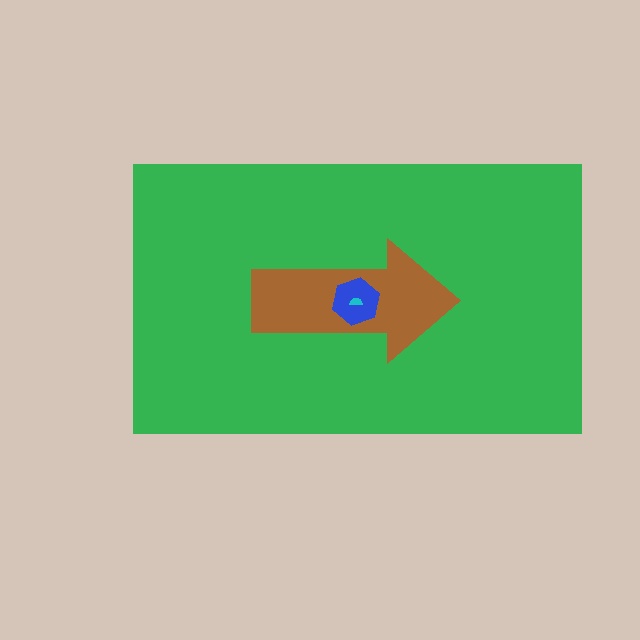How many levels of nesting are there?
4.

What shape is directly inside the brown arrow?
The blue hexagon.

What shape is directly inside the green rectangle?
The brown arrow.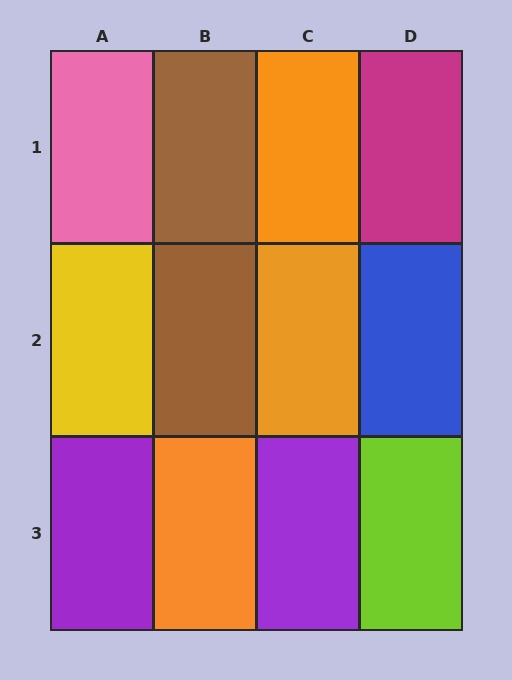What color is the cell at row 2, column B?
Brown.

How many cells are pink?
1 cell is pink.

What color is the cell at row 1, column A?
Pink.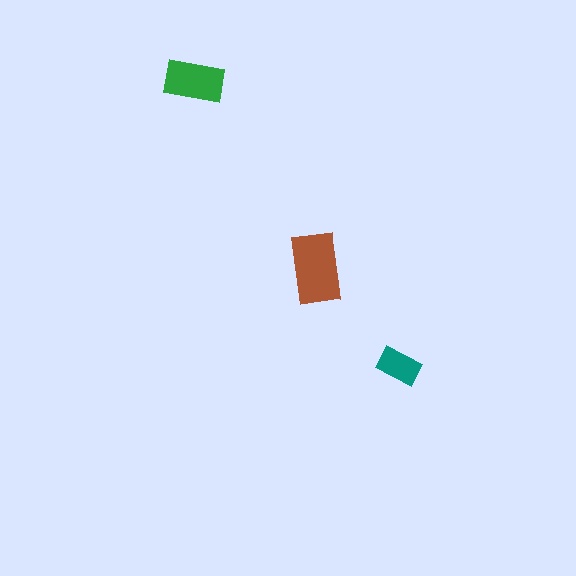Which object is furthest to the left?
The green rectangle is leftmost.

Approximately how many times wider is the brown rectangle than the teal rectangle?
About 1.5 times wider.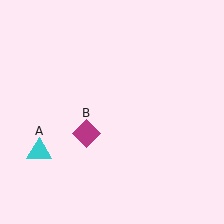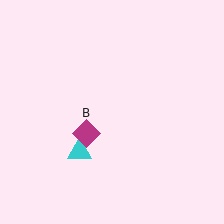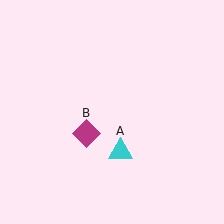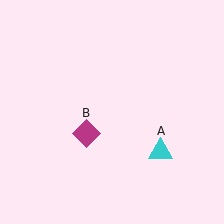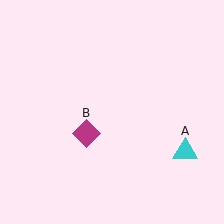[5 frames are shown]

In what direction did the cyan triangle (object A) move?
The cyan triangle (object A) moved right.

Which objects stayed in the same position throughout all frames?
Magenta diamond (object B) remained stationary.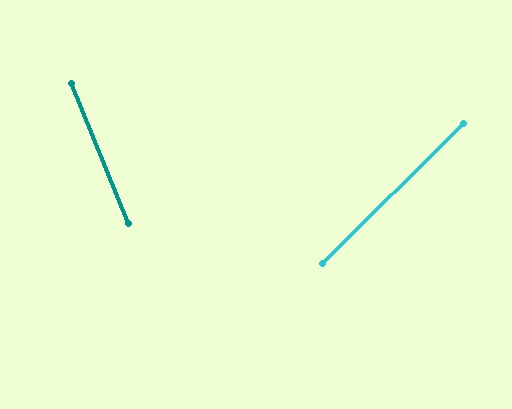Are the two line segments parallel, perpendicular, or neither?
Neither parallel nor perpendicular — they differ by about 67°.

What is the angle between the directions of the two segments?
Approximately 67 degrees.